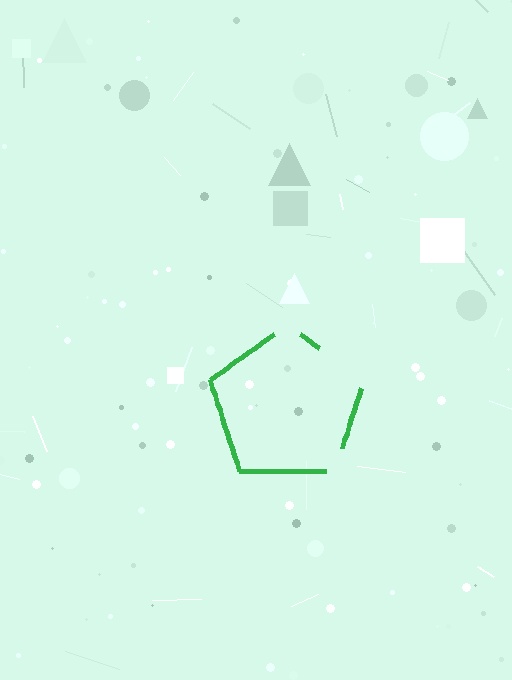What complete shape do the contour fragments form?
The contour fragments form a pentagon.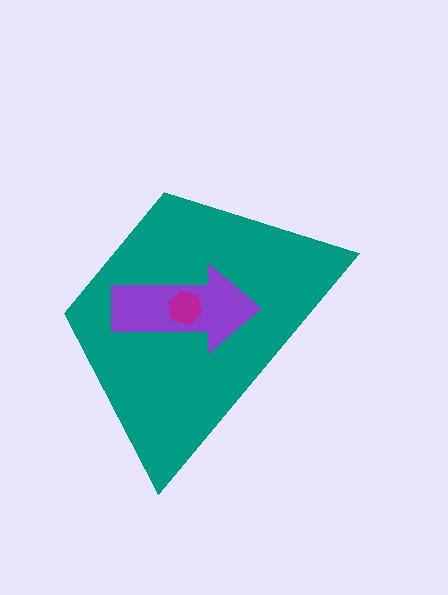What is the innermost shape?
The magenta hexagon.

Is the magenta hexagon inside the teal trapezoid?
Yes.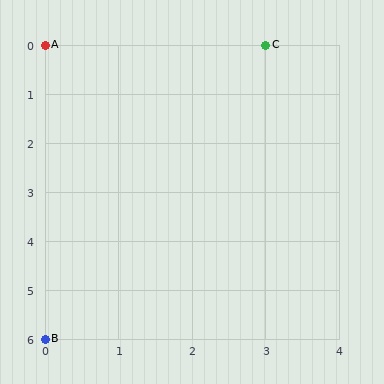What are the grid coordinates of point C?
Point C is at grid coordinates (3, 0).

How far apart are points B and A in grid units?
Points B and A are 6 rows apart.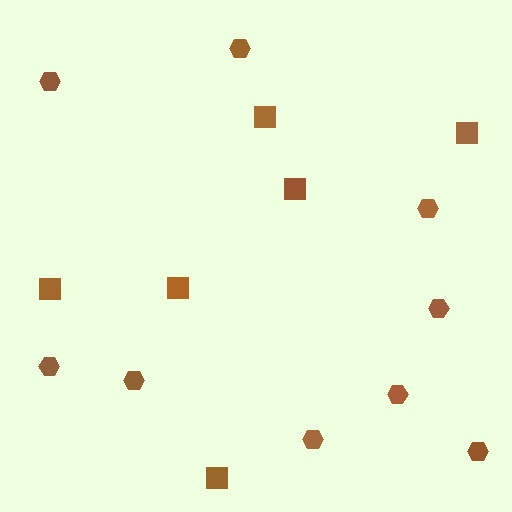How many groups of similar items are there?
There are 2 groups: one group of squares (6) and one group of hexagons (9).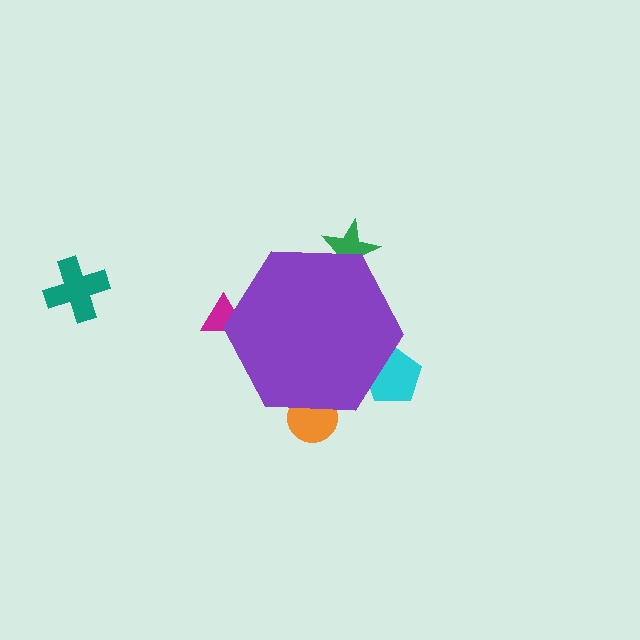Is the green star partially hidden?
Yes, the green star is partially hidden behind the purple hexagon.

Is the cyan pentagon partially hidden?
Yes, the cyan pentagon is partially hidden behind the purple hexagon.